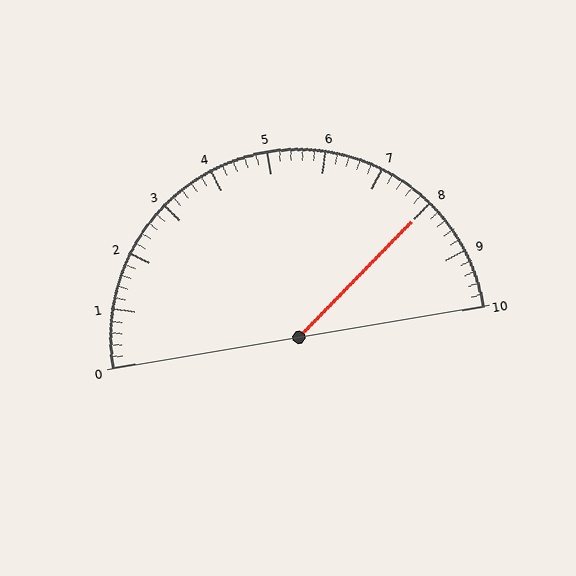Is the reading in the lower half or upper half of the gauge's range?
The reading is in the upper half of the range (0 to 10).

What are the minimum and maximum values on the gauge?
The gauge ranges from 0 to 10.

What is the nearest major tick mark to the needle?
The nearest major tick mark is 8.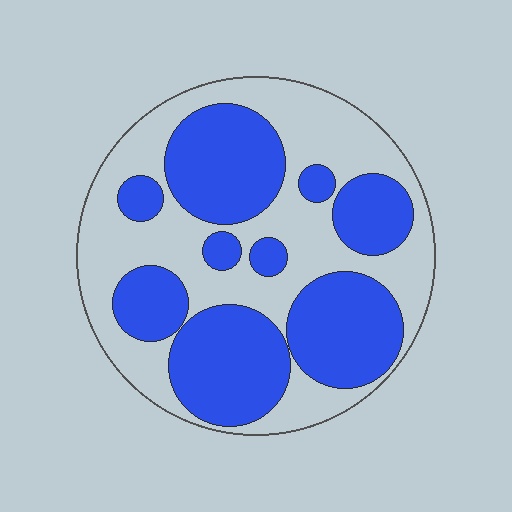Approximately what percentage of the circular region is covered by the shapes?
Approximately 50%.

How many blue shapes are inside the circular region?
9.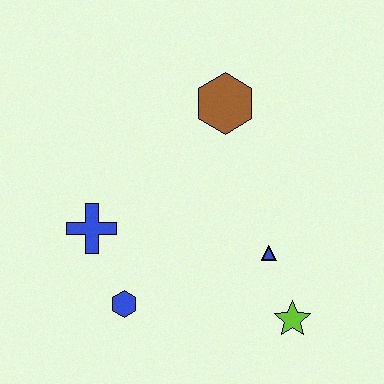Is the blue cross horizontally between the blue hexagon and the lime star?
No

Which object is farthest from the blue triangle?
The blue cross is farthest from the blue triangle.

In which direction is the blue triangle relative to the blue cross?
The blue triangle is to the right of the blue cross.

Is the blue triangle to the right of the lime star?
No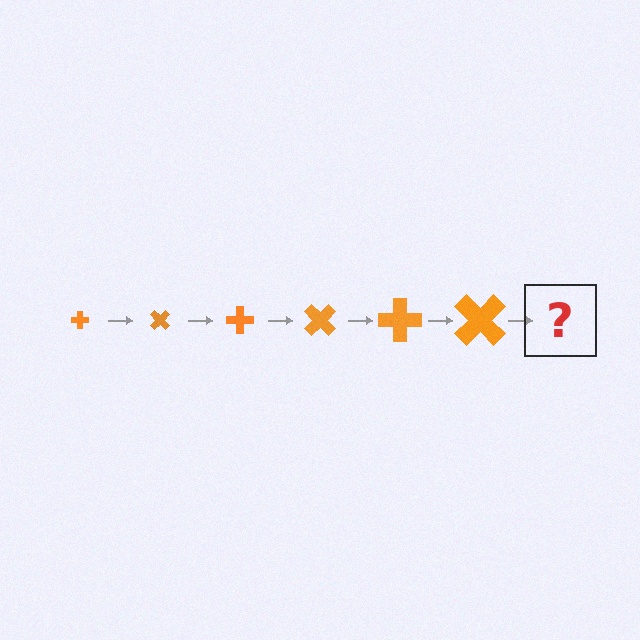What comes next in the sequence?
The next element should be a cross, larger than the previous one and rotated 270 degrees from the start.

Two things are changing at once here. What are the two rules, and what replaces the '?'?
The two rules are that the cross grows larger each step and it rotates 45 degrees each step. The '?' should be a cross, larger than the previous one and rotated 270 degrees from the start.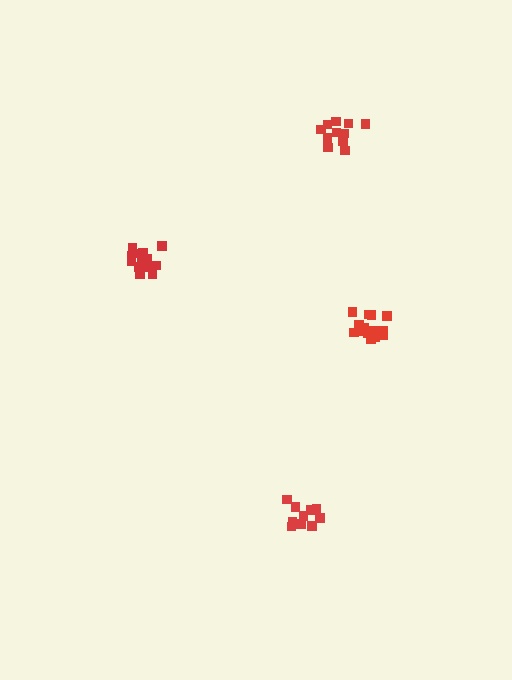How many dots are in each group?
Group 1: 14 dots, Group 2: 12 dots, Group 3: 14 dots, Group 4: 10 dots (50 total).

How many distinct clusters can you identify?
There are 4 distinct clusters.